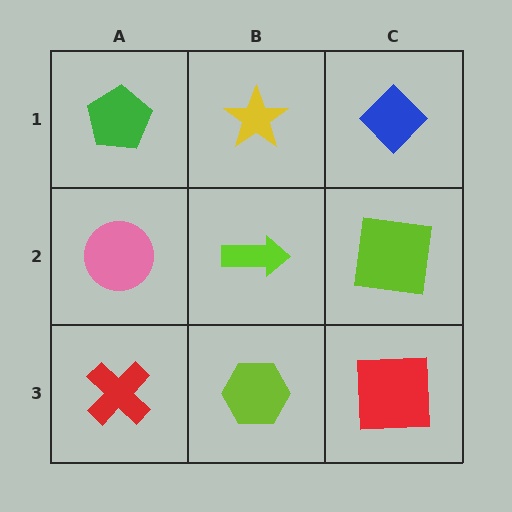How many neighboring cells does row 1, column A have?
2.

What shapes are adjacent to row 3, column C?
A lime square (row 2, column C), a lime hexagon (row 3, column B).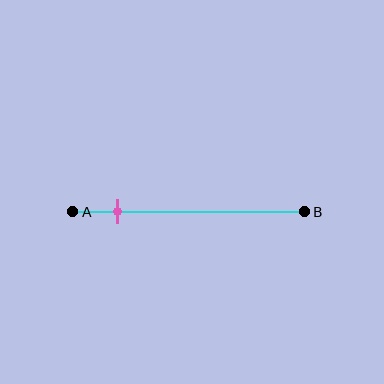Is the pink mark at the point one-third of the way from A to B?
No, the mark is at about 20% from A, not at the 33% one-third point.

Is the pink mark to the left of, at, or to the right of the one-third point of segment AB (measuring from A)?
The pink mark is to the left of the one-third point of segment AB.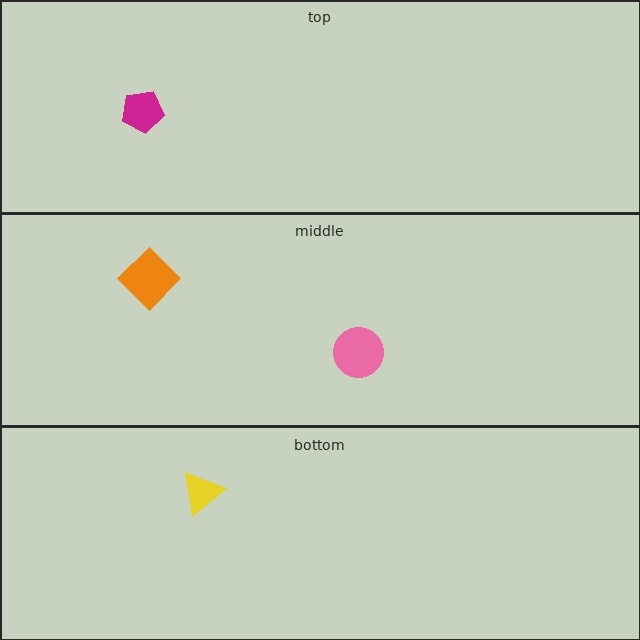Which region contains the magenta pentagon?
The top region.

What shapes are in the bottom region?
The yellow triangle.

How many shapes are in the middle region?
2.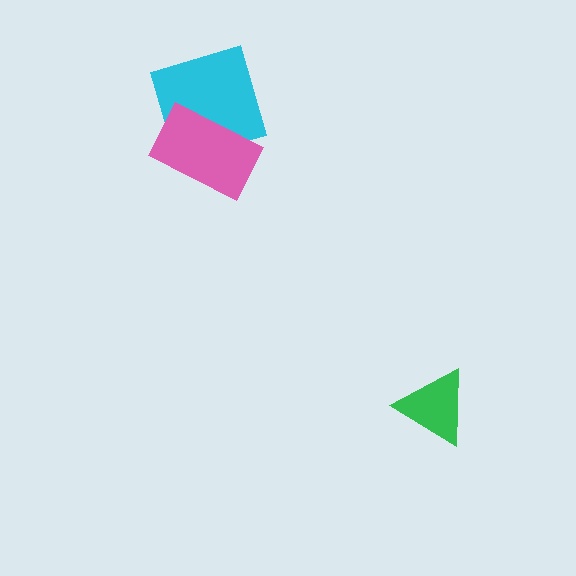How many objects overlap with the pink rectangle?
1 object overlaps with the pink rectangle.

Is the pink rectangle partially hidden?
No, no other shape covers it.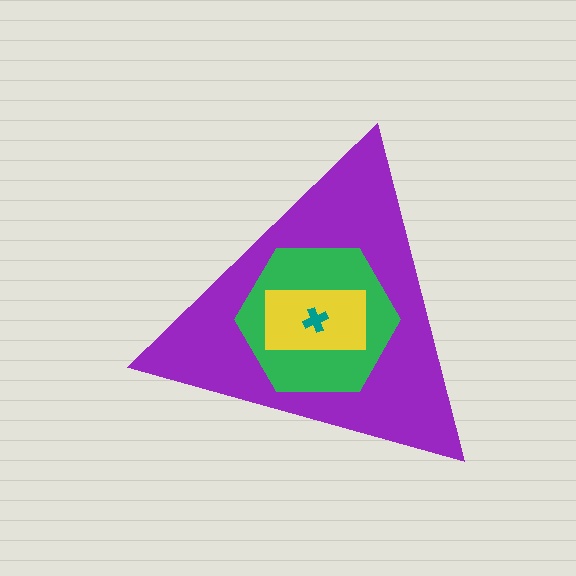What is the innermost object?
The teal cross.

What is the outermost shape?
The purple triangle.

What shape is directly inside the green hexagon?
The yellow rectangle.